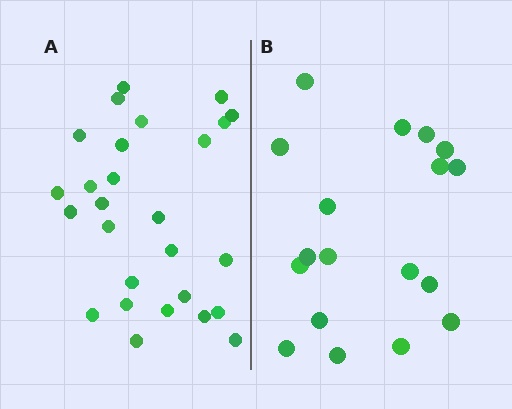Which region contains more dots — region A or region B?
Region A (the left region) has more dots.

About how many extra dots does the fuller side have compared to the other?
Region A has roughly 8 or so more dots than region B.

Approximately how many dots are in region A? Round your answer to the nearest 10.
About 30 dots. (The exact count is 27, which rounds to 30.)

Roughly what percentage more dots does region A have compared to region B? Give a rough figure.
About 50% more.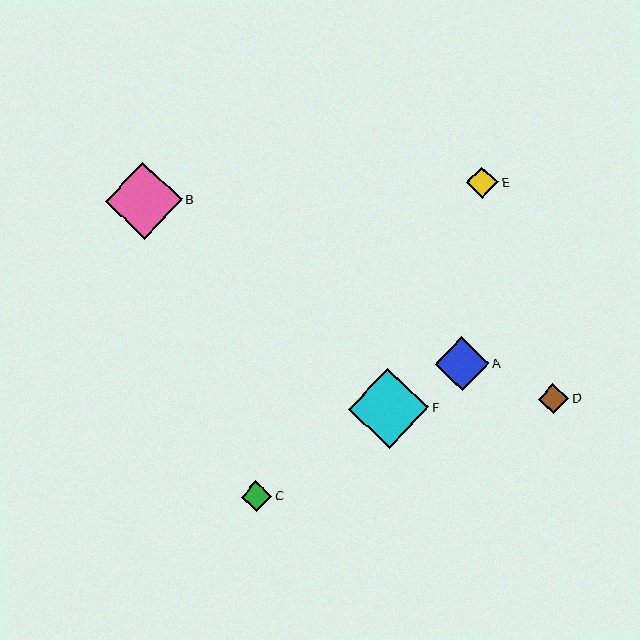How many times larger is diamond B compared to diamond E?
Diamond B is approximately 2.4 times the size of diamond E.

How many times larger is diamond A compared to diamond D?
Diamond A is approximately 1.8 times the size of diamond D.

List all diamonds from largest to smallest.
From largest to smallest: F, B, A, E, C, D.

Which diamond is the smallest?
Diamond D is the smallest with a size of approximately 30 pixels.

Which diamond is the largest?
Diamond F is the largest with a size of approximately 80 pixels.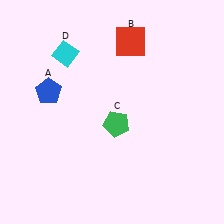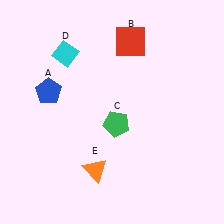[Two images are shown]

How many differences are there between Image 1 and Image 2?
There is 1 difference between the two images.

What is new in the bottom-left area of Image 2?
An orange triangle (E) was added in the bottom-left area of Image 2.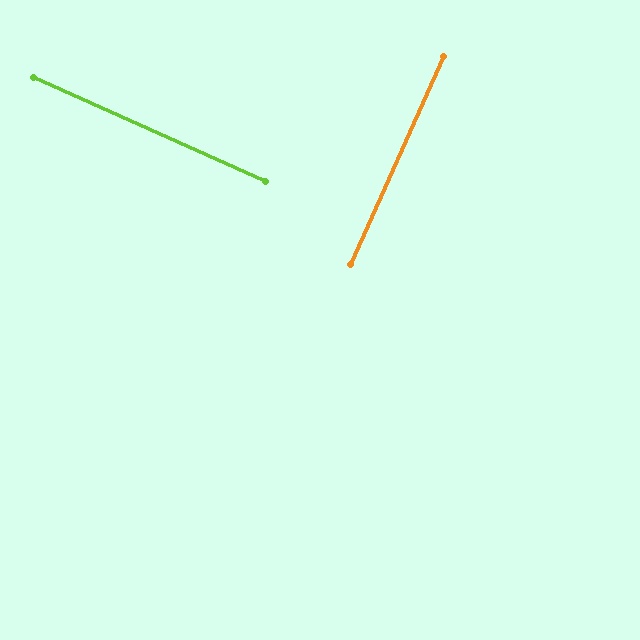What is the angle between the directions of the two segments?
Approximately 90 degrees.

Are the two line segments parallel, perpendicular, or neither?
Perpendicular — they meet at approximately 90°.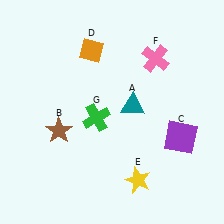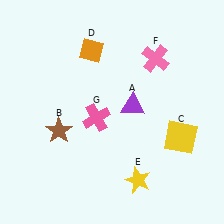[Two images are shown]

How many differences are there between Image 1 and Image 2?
There are 3 differences between the two images.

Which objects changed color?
A changed from teal to purple. C changed from purple to yellow. G changed from green to pink.